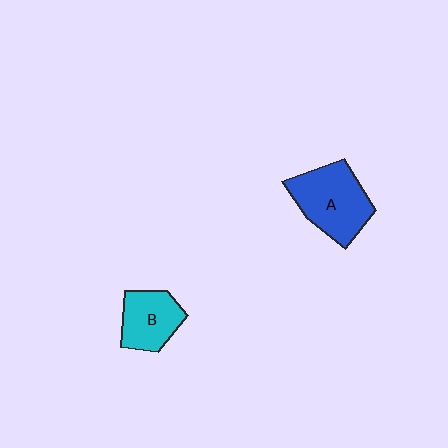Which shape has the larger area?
Shape A (blue).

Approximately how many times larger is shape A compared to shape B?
Approximately 1.5 times.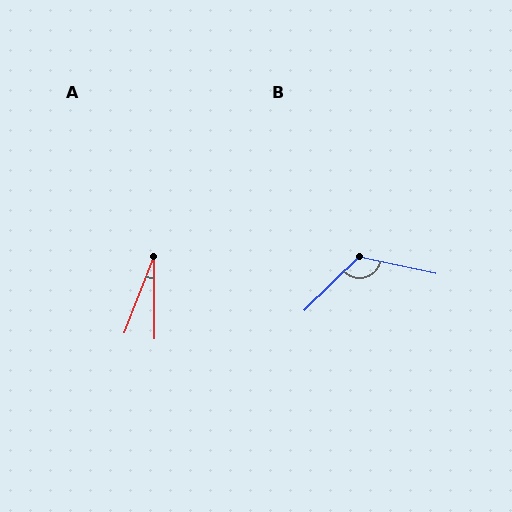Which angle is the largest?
B, at approximately 124 degrees.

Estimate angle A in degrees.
Approximately 22 degrees.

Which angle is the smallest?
A, at approximately 22 degrees.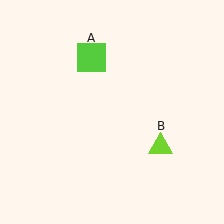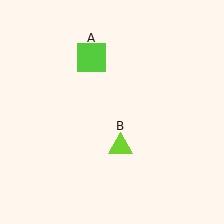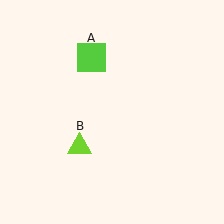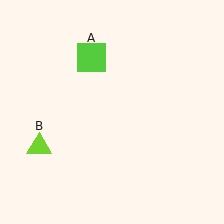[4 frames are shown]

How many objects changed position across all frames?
1 object changed position: lime triangle (object B).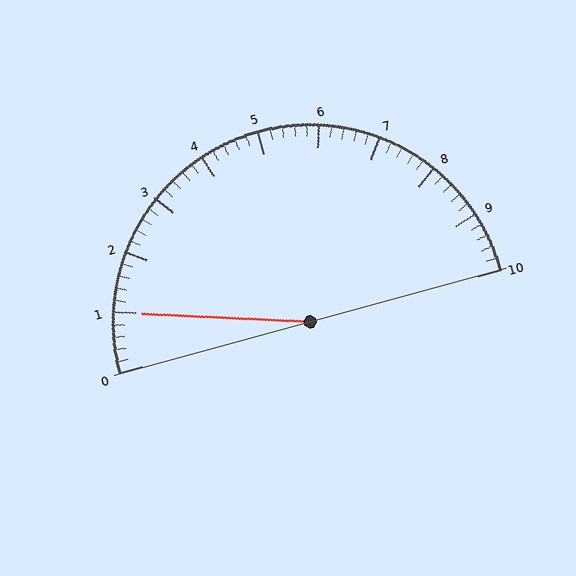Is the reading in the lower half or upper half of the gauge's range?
The reading is in the lower half of the range (0 to 10).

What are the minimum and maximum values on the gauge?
The gauge ranges from 0 to 10.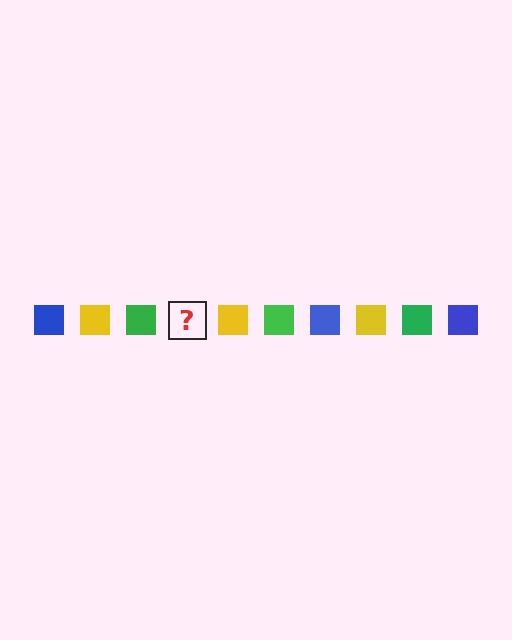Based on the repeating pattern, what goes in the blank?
The blank should be a blue square.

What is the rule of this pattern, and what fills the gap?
The rule is that the pattern cycles through blue, yellow, green squares. The gap should be filled with a blue square.